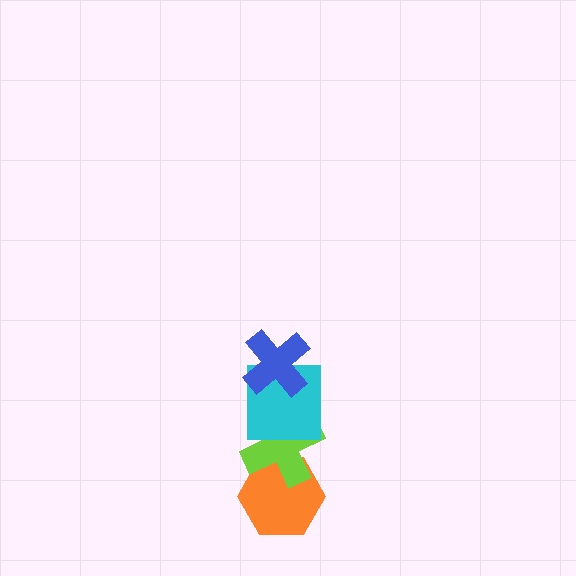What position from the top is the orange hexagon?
The orange hexagon is 4th from the top.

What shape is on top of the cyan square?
The blue cross is on top of the cyan square.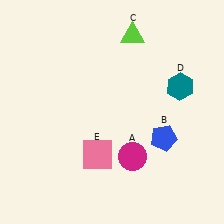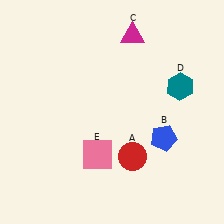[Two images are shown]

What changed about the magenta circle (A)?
In Image 1, A is magenta. In Image 2, it changed to red.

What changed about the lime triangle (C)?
In Image 1, C is lime. In Image 2, it changed to magenta.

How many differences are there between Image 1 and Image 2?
There are 2 differences between the two images.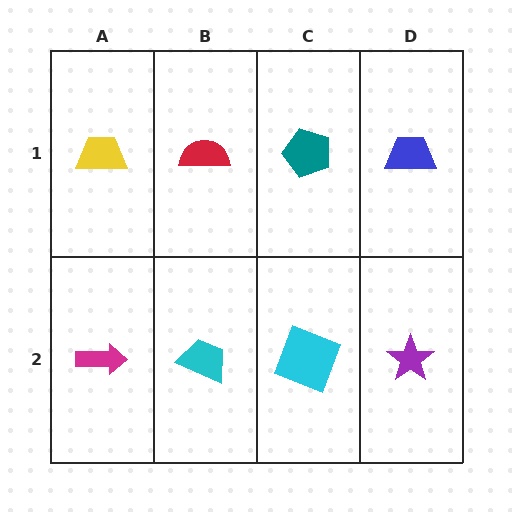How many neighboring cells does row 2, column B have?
3.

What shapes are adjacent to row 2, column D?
A blue trapezoid (row 1, column D), a cyan square (row 2, column C).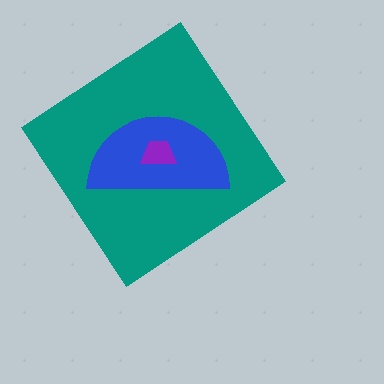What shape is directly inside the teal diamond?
The blue semicircle.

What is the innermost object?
The purple trapezoid.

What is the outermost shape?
The teal diamond.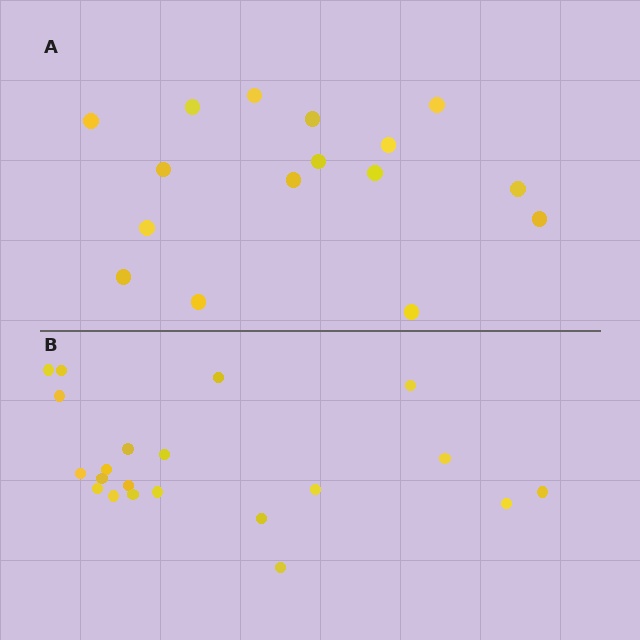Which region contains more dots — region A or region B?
Region B (the bottom region) has more dots.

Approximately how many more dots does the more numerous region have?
Region B has about 5 more dots than region A.